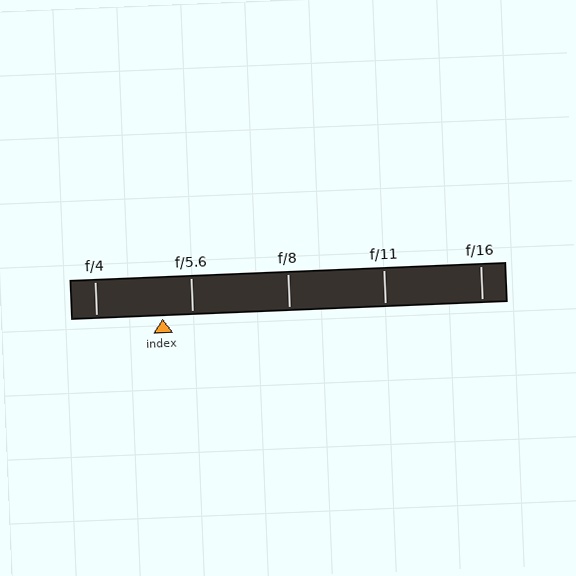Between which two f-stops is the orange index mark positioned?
The index mark is between f/4 and f/5.6.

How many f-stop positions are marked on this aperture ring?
There are 5 f-stop positions marked.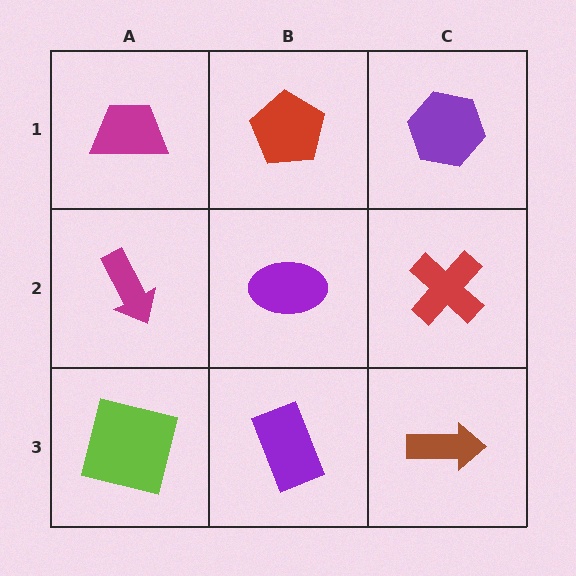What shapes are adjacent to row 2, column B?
A red pentagon (row 1, column B), a purple rectangle (row 3, column B), a magenta arrow (row 2, column A), a red cross (row 2, column C).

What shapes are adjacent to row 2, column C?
A purple hexagon (row 1, column C), a brown arrow (row 3, column C), a purple ellipse (row 2, column B).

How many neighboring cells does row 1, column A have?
2.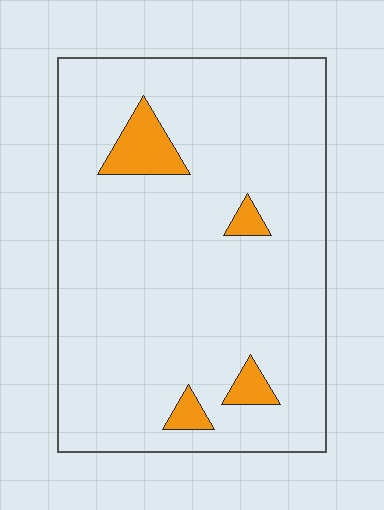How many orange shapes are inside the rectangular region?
4.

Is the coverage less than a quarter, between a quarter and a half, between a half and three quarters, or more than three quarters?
Less than a quarter.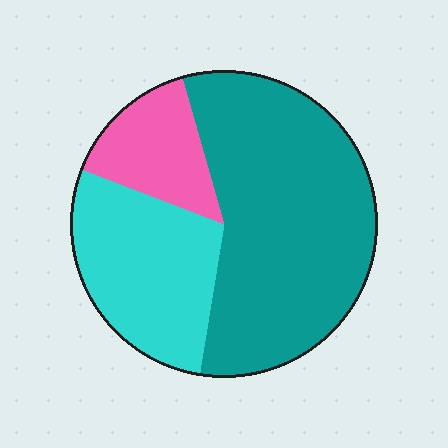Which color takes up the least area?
Pink, at roughly 15%.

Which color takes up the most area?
Teal, at roughly 55%.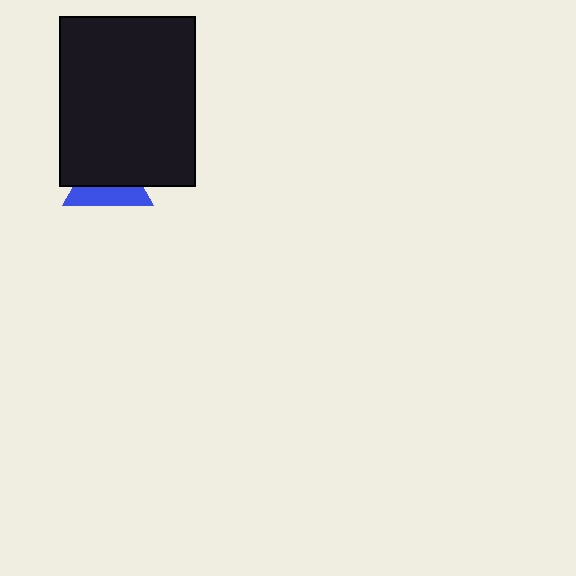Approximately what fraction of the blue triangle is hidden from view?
Roughly 60% of the blue triangle is hidden behind the black rectangle.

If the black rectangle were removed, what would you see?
You would see the complete blue triangle.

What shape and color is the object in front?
The object in front is a black rectangle.